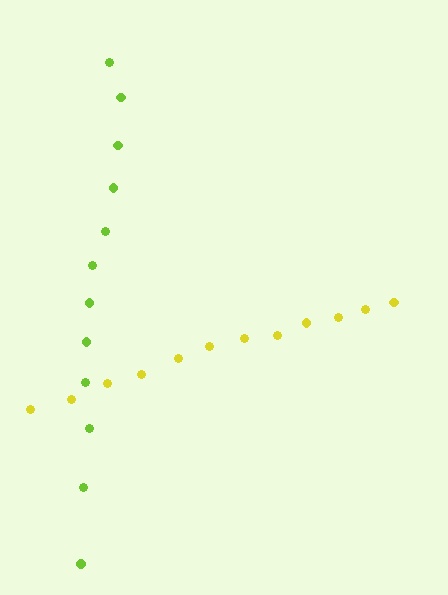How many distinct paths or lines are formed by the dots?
There are 2 distinct paths.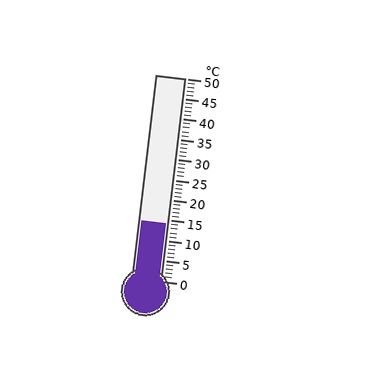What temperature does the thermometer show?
The thermometer shows approximately 14°C.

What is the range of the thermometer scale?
The thermometer scale ranges from 0°C to 50°C.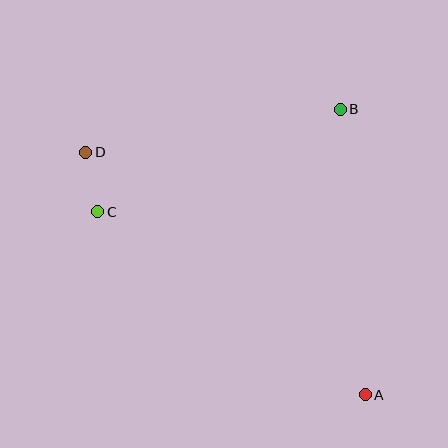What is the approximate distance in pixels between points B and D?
The distance between B and D is approximately 258 pixels.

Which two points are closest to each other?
Points C and D are closest to each other.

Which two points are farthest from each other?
Points A and D are farthest from each other.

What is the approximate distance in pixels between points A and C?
The distance between A and C is approximately 324 pixels.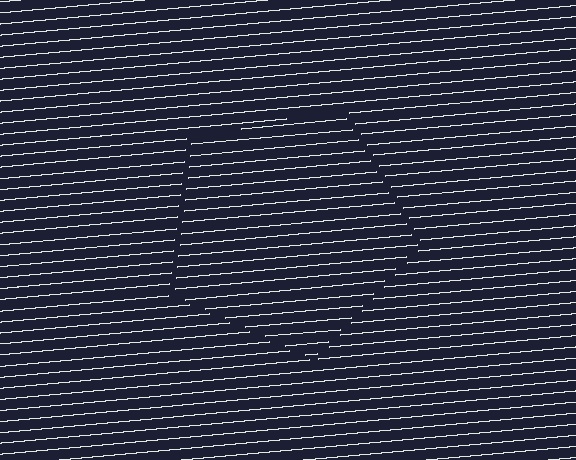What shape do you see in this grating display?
An illusory pentagon. The interior of the shape contains the same grating, shifted by half a period — the contour is defined by the phase discontinuity where line-ends from the inner and outer gratings abut.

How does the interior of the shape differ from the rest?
The interior of the shape contains the same grating, shifted by half a period — the contour is defined by the phase discontinuity where line-ends from the inner and outer gratings abut.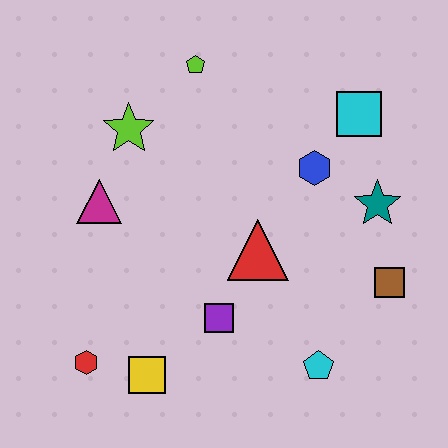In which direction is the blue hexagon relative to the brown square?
The blue hexagon is above the brown square.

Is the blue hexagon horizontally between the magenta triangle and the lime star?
No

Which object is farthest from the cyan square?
The red hexagon is farthest from the cyan square.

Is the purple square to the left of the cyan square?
Yes